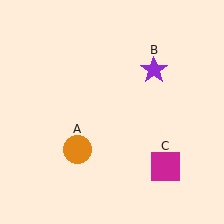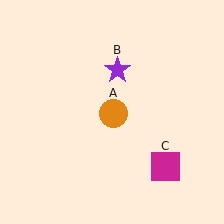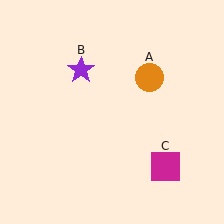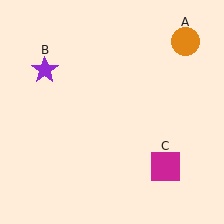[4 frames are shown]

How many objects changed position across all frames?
2 objects changed position: orange circle (object A), purple star (object B).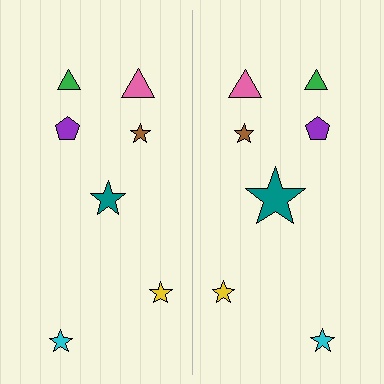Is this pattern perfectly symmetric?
No, the pattern is not perfectly symmetric. The teal star on the right side has a different size than its mirror counterpart.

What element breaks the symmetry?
The teal star on the right side has a different size than its mirror counterpart.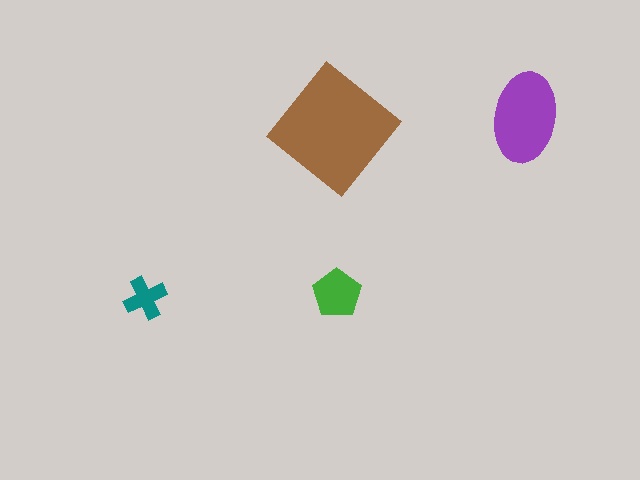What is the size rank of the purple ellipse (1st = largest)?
2nd.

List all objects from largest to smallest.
The brown diamond, the purple ellipse, the green pentagon, the teal cross.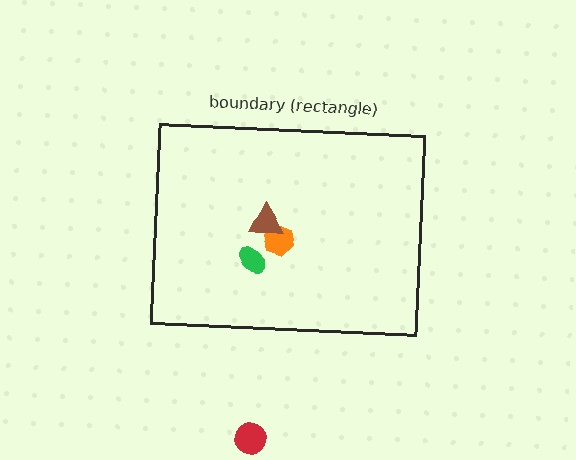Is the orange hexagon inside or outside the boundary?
Inside.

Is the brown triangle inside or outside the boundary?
Inside.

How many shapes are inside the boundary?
3 inside, 1 outside.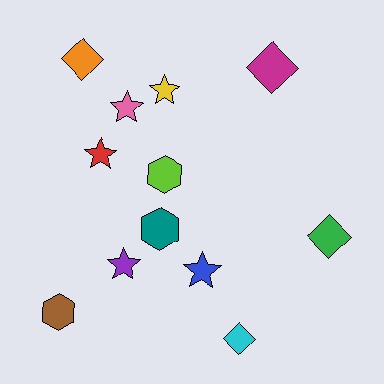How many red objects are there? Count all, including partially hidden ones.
There is 1 red object.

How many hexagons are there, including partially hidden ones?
There are 3 hexagons.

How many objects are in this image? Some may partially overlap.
There are 12 objects.